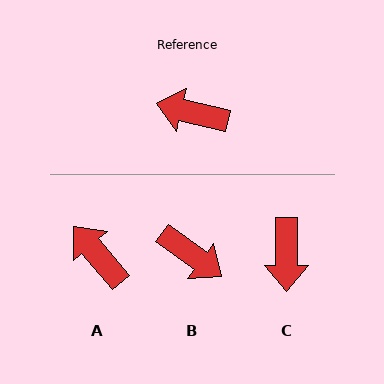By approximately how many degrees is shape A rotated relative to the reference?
Approximately 36 degrees clockwise.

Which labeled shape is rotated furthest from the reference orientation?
B, about 158 degrees away.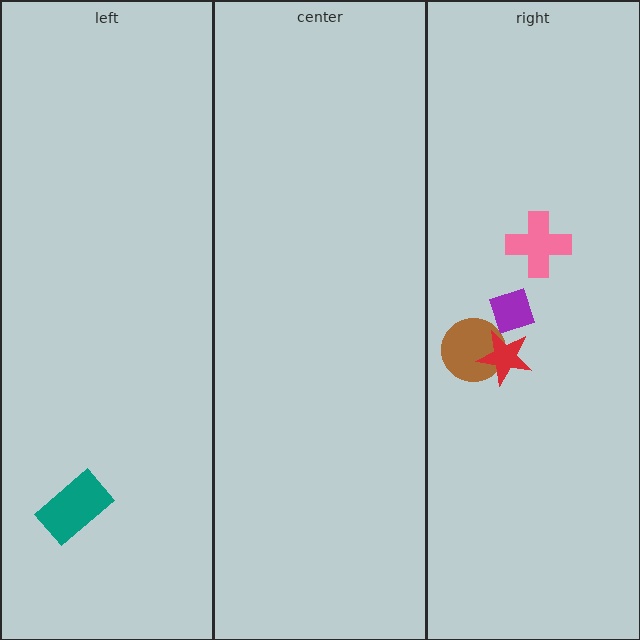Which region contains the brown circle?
The right region.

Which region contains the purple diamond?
The right region.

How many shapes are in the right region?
4.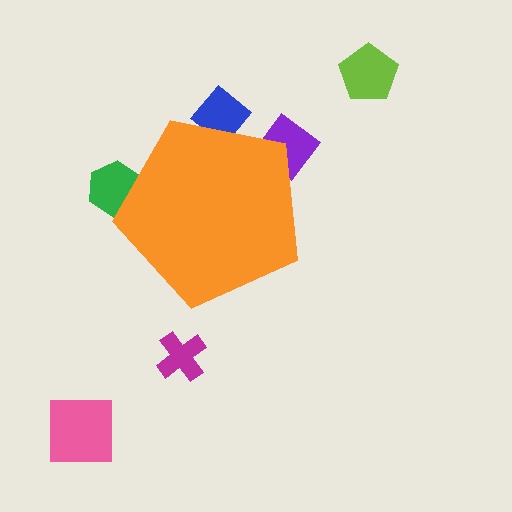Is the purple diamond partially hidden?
Yes, the purple diamond is partially hidden behind the orange pentagon.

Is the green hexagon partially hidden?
Yes, the green hexagon is partially hidden behind the orange pentagon.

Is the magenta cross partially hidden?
No, the magenta cross is fully visible.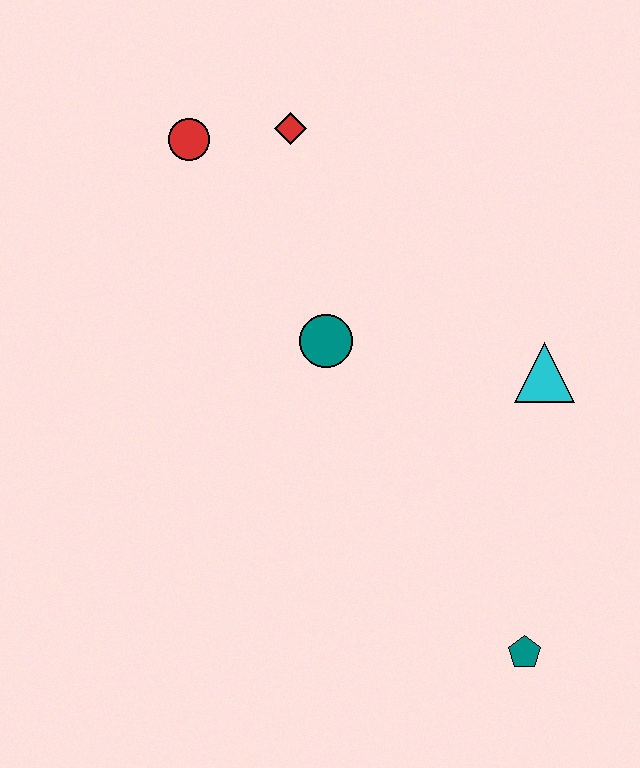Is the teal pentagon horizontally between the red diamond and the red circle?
No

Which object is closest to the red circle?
The red diamond is closest to the red circle.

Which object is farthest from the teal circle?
The teal pentagon is farthest from the teal circle.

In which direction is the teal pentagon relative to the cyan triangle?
The teal pentagon is below the cyan triangle.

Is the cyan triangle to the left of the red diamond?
No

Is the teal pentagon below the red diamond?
Yes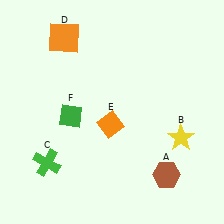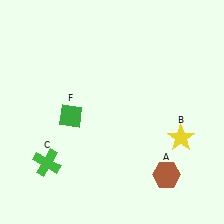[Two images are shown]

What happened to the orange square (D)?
The orange square (D) was removed in Image 2. It was in the top-left area of Image 1.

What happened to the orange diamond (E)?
The orange diamond (E) was removed in Image 2. It was in the bottom-left area of Image 1.